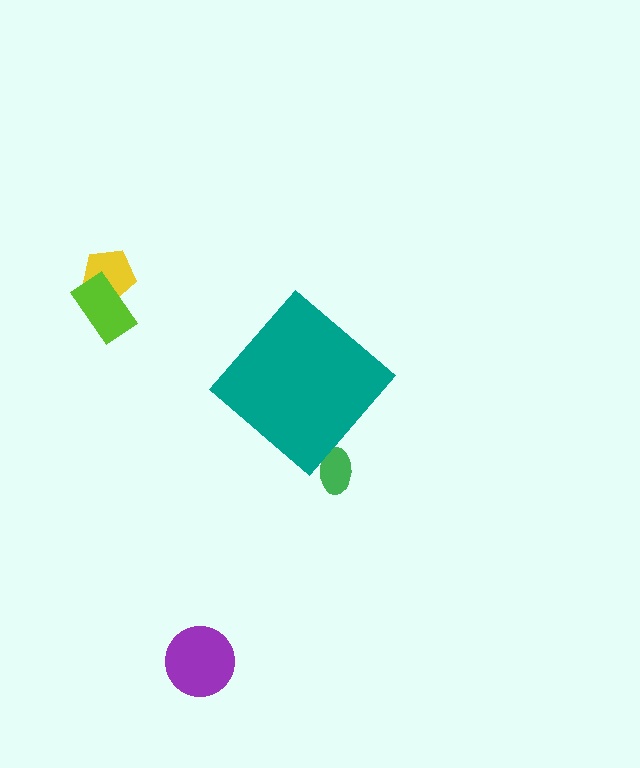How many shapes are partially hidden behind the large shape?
1 shape is partially hidden.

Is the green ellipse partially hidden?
Yes, the green ellipse is partially hidden behind the teal diamond.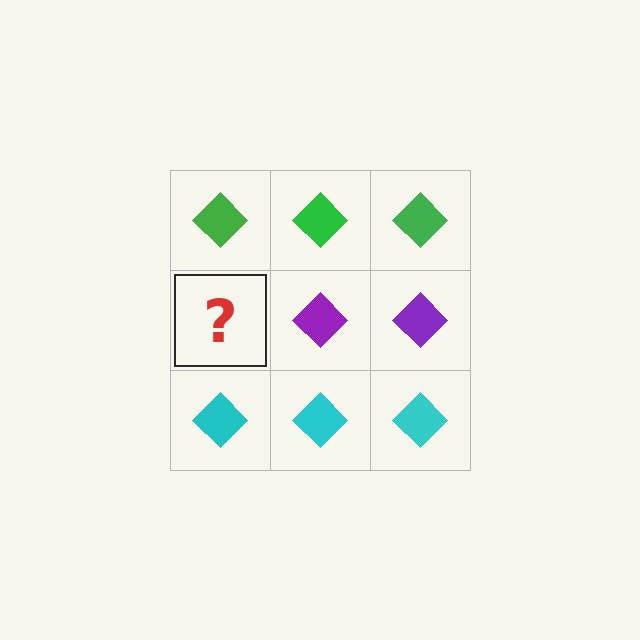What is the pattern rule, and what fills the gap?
The rule is that each row has a consistent color. The gap should be filled with a purple diamond.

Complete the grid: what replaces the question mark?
The question mark should be replaced with a purple diamond.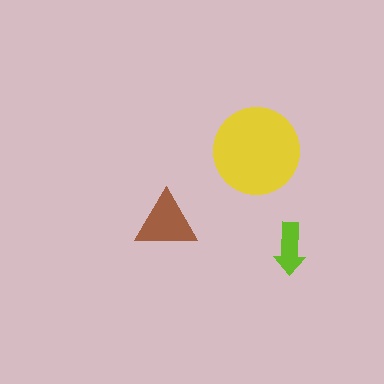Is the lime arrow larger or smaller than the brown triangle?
Smaller.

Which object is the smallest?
The lime arrow.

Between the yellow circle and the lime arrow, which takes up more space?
The yellow circle.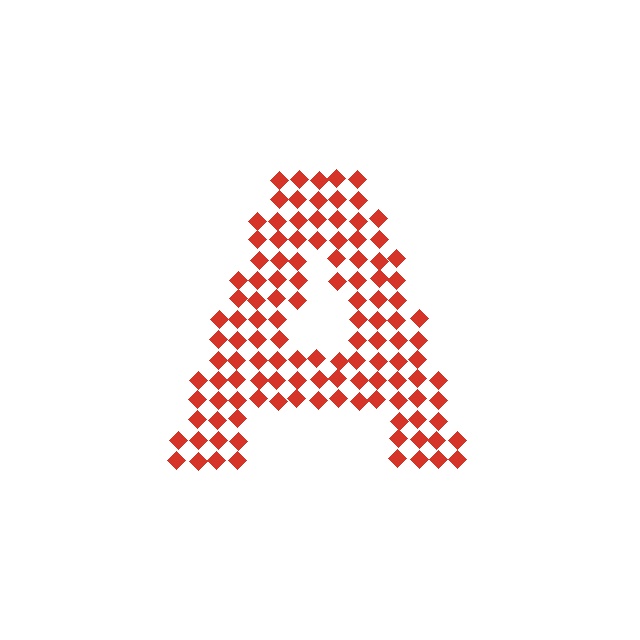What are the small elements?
The small elements are diamonds.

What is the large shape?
The large shape is the letter A.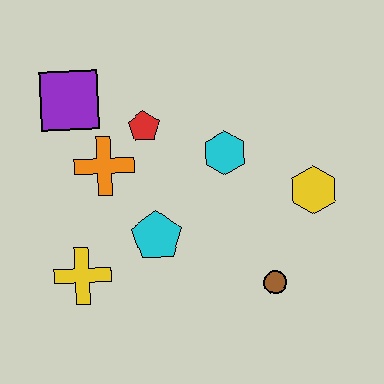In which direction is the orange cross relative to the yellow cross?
The orange cross is above the yellow cross.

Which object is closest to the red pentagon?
The orange cross is closest to the red pentagon.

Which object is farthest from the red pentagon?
The brown circle is farthest from the red pentagon.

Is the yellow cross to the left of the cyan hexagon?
Yes